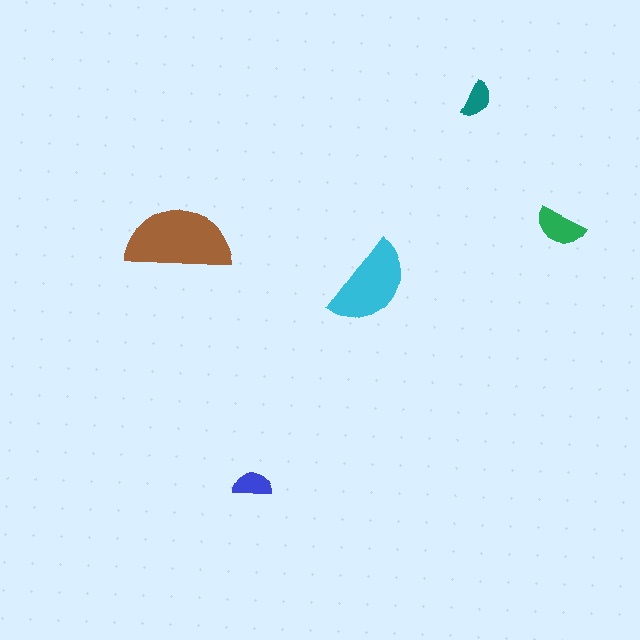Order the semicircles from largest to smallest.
the brown one, the cyan one, the green one, the blue one, the teal one.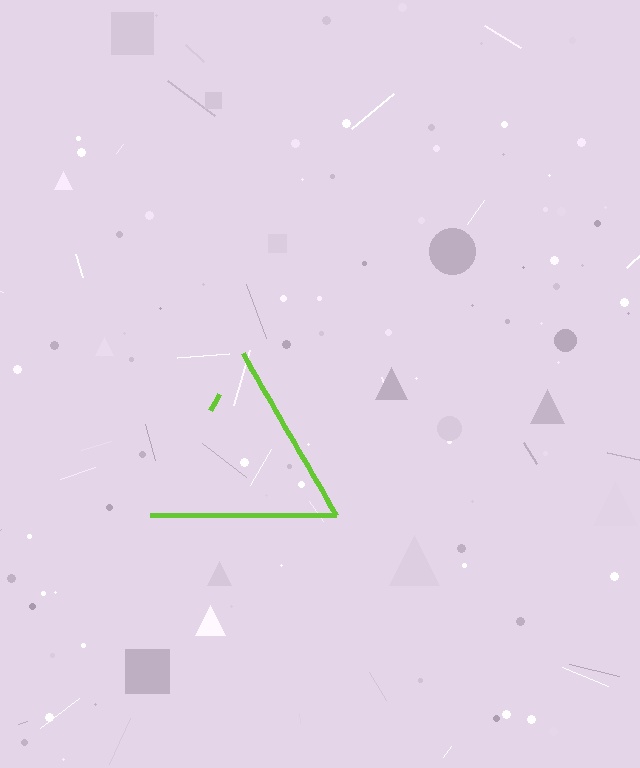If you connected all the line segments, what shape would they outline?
They would outline a triangle.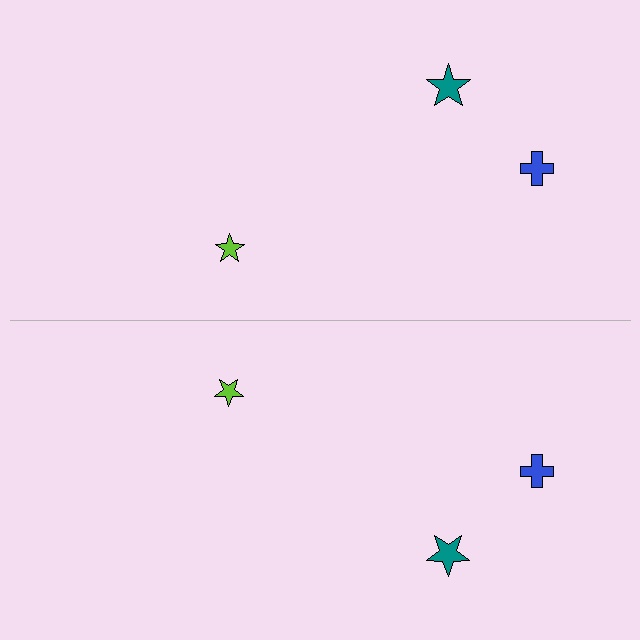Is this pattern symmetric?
Yes, this pattern has bilateral (reflection) symmetry.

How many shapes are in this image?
There are 6 shapes in this image.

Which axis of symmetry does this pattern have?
The pattern has a horizontal axis of symmetry running through the center of the image.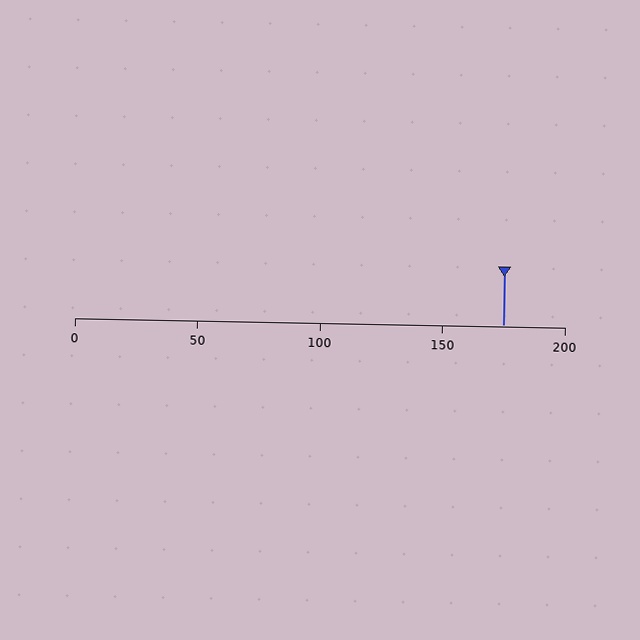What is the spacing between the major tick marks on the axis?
The major ticks are spaced 50 apart.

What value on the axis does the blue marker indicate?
The marker indicates approximately 175.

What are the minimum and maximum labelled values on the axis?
The axis runs from 0 to 200.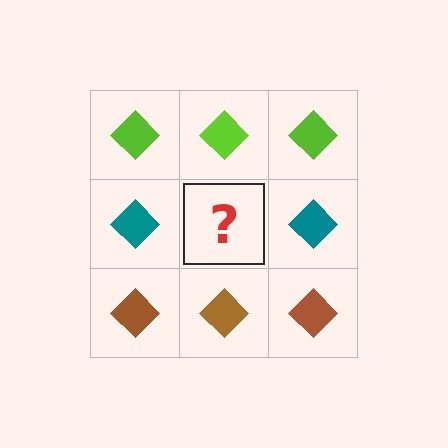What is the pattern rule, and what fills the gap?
The rule is that each row has a consistent color. The gap should be filled with a teal diamond.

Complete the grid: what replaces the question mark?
The question mark should be replaced with a teal diamond.